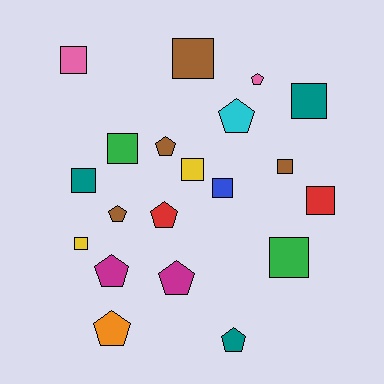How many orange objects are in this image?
There is 1 orange object.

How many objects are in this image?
There are 20 objects.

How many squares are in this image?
There are 11 squares.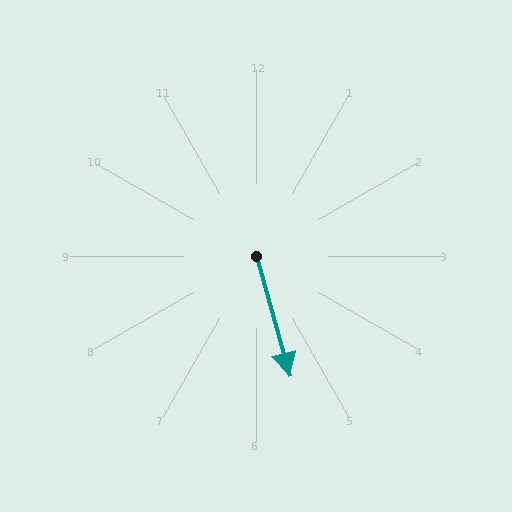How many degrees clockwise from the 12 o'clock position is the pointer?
Approximately 164 degrees.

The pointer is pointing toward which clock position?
Roughly 5 o'clock.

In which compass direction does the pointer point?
South.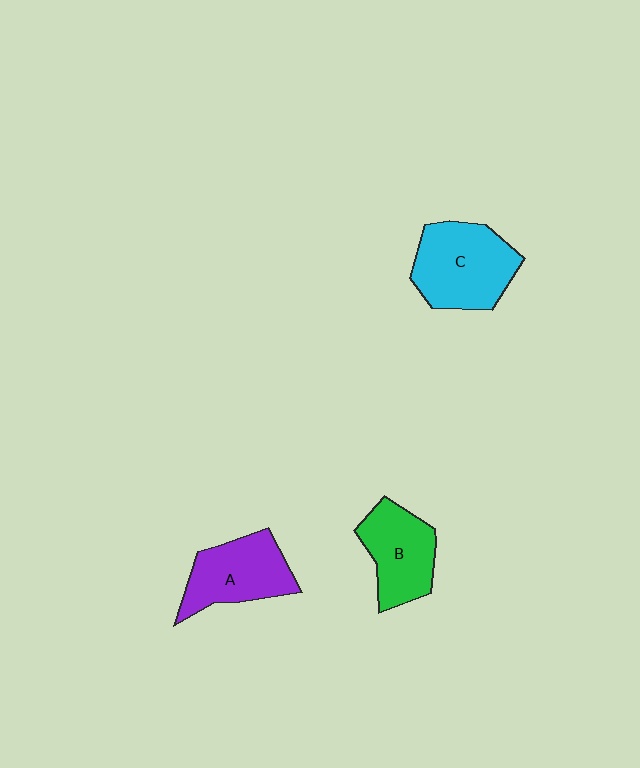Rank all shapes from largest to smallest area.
From largest to smallest: C (cyan), A (purple), B (green).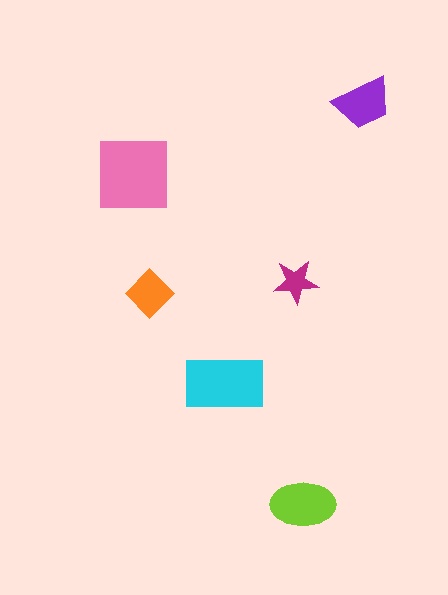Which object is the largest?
The pink square.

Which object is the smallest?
The magenta star.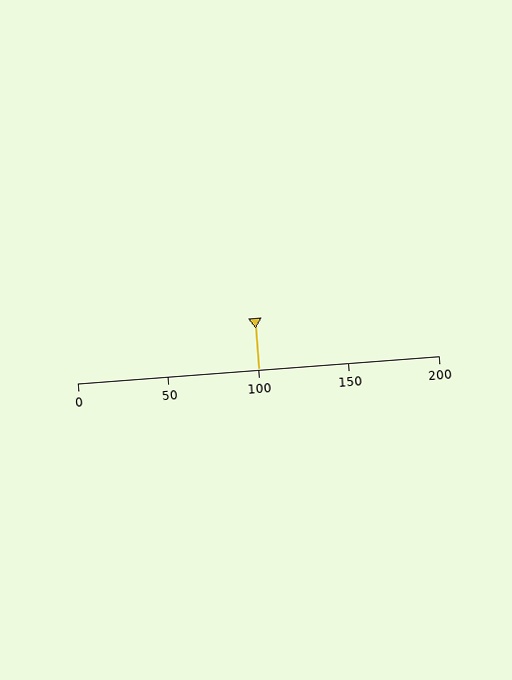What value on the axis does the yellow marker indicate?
The marker indicates approximately 100.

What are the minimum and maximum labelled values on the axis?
The axis runs from 0 to 200.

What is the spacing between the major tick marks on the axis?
The major ticks are spaced 50 apart.